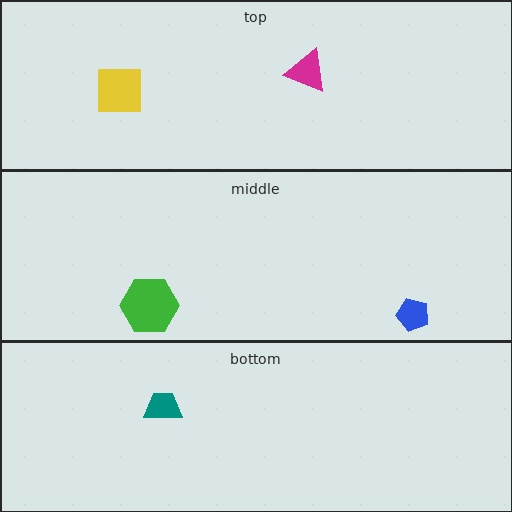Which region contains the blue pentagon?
The middle region.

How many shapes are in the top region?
2.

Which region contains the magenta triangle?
The top region.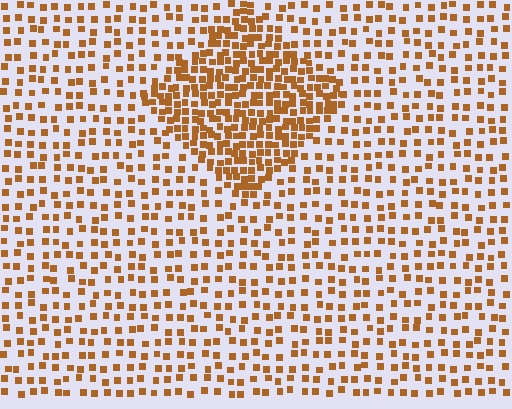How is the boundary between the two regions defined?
The boundary is defined by a change in element density (approximately 2.3x ratio). All elements are the same color, size, and shape.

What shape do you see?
I see a diamond.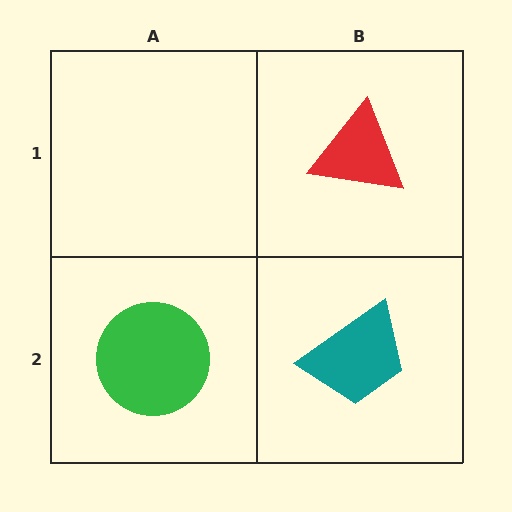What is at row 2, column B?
A teal trapezoid.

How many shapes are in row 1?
1 shape.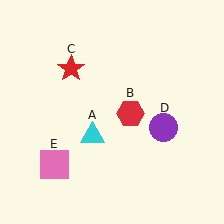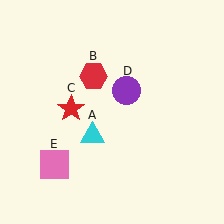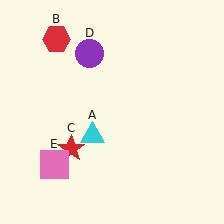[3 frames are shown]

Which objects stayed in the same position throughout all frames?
Cyan triangle (object A) and pink square (object E) remained stationary.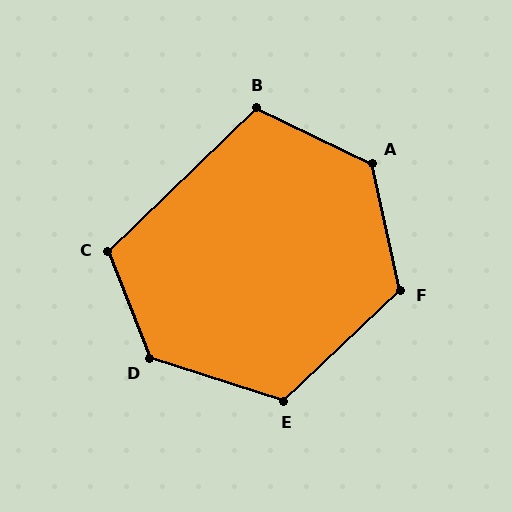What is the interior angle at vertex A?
Approximately 128 degrees (obtuse).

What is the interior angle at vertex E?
Approximately 119 degrees (obtuse).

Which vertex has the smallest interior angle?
B, at approximately 110 degrees.